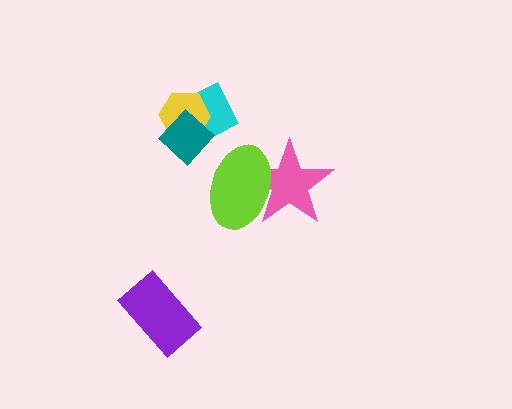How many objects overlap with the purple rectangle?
0 objects overlap with the purple rectangle.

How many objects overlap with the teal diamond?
2 objects overlap with the teal diamond.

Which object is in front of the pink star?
The lime ellipse is in front of the pink star.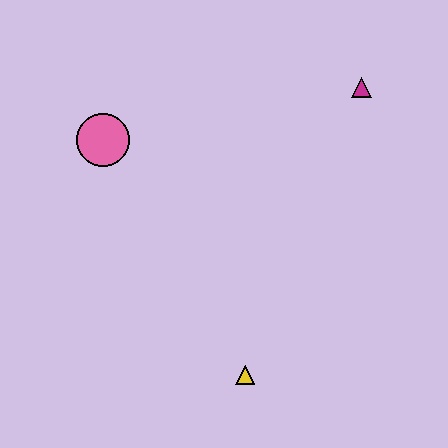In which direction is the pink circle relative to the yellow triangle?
The pink circle is above the yellow triangle.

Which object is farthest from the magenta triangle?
The yellow triangle is farthest from the magenta triangle.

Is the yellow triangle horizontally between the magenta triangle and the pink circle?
Yes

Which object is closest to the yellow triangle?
The pink circle is closest to the yellow triangle.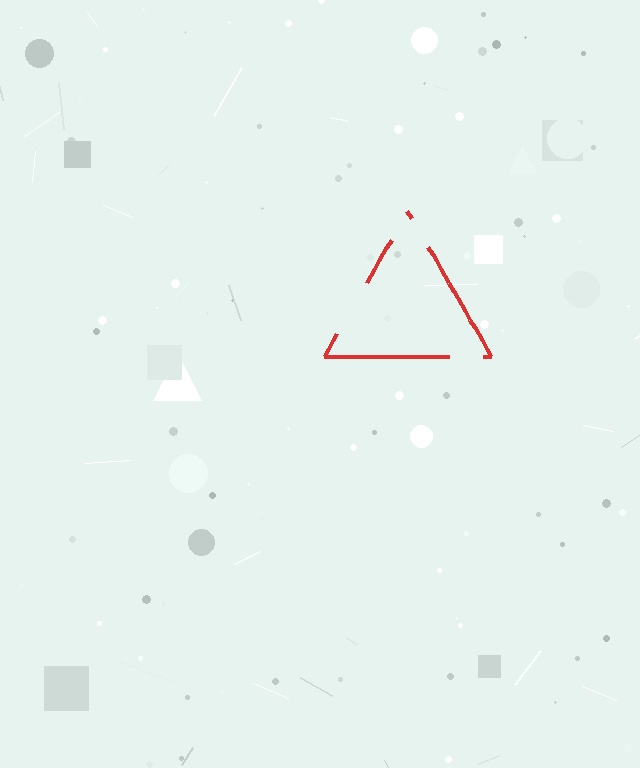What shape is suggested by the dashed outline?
The dashed outline suggests a triangle.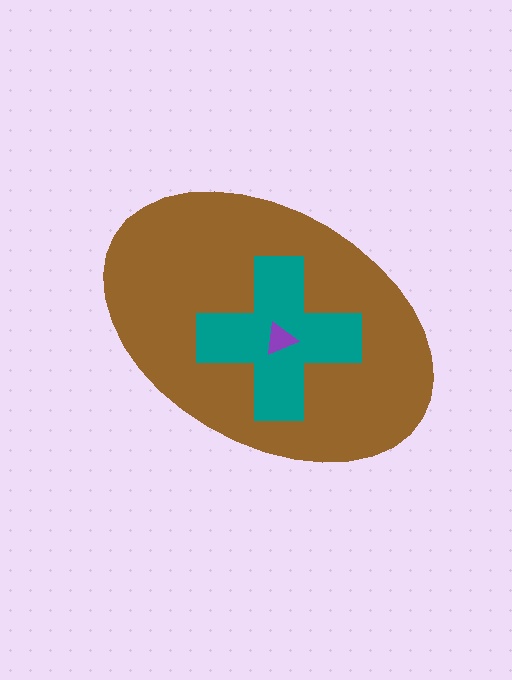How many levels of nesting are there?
3.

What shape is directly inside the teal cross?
The purple triangle.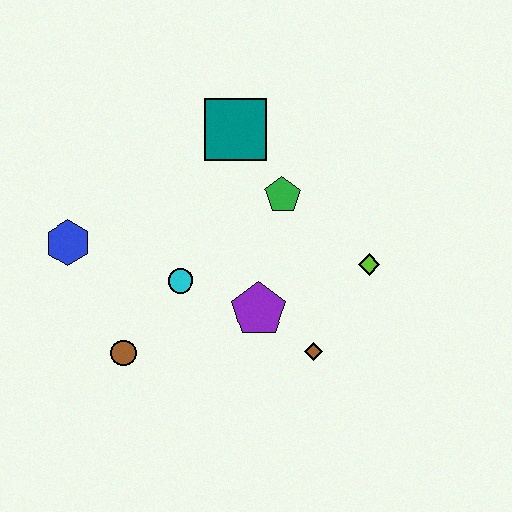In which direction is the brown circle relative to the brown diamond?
The brown circle is to the left of the brown diamond.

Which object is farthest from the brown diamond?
The blue hexagon is farthest from the brown diamond.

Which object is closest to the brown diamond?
The purple pentagon is closest to the brown diamond.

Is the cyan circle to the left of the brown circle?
No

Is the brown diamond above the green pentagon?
No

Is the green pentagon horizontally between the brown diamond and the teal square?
Yes